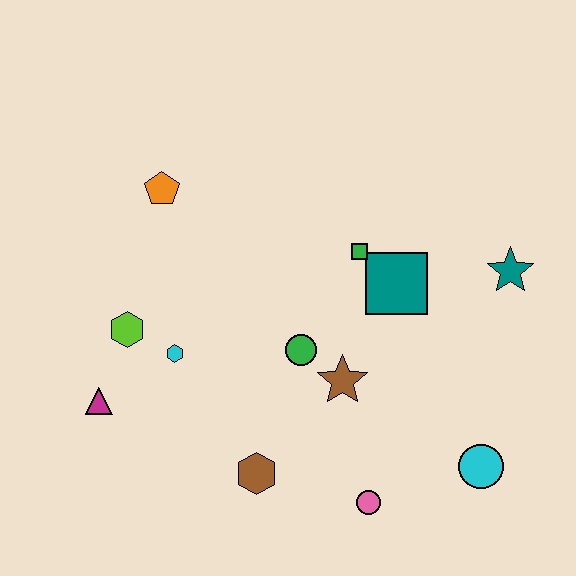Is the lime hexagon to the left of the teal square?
Yes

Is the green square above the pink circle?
Yes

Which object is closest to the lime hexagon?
The cyan hexagon is closest to the lime hexagon.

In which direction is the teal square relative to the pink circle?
The teal square is above the pink circle.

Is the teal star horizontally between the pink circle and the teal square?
No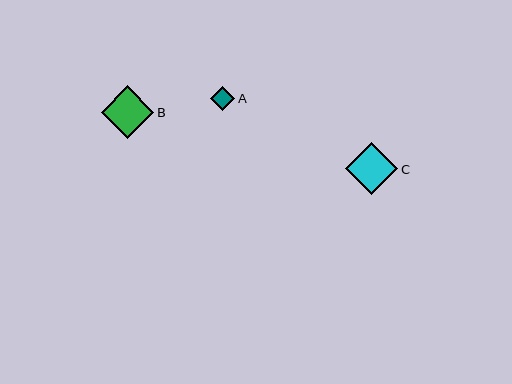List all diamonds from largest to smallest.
From largest to smallest: B, C, A.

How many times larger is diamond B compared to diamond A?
Diamond B is approximately 2.2 times the size of diamond A.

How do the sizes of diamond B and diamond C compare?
Diamond B and diamond C are approximately the same size.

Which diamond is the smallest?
Diamond A is the smallest with a size of approximately 24 pixels.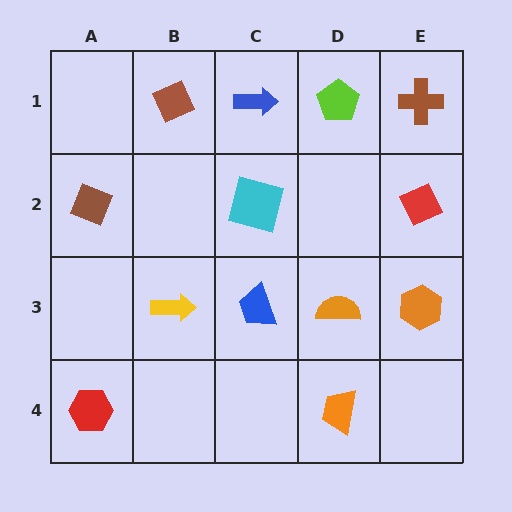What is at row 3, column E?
An orange hexagon.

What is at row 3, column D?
An orange semicircle.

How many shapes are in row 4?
2 shapes.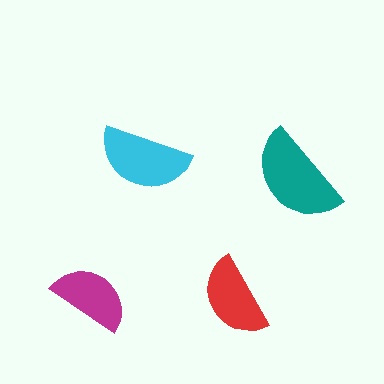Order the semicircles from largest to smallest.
the teal one, the cyan one, the red one, the magenta one.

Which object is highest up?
The cyan semicircle is topmost.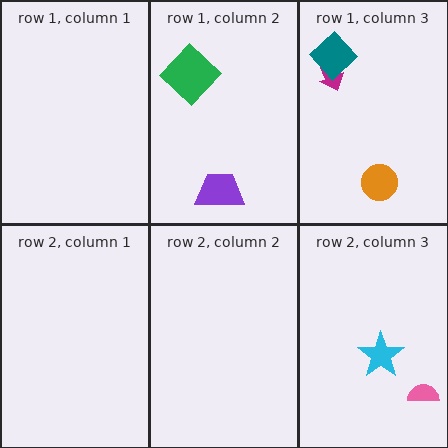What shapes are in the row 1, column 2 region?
The green diamond, the purple trapezoid.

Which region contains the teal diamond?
The row 1, column 3 region.